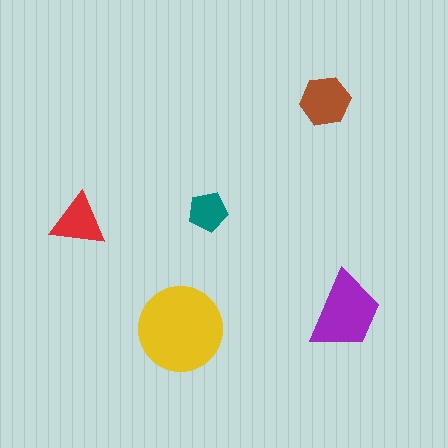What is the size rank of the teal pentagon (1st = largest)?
5th.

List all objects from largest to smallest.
The yellow circle, the purple trapezoid, the brown hexagon, the red triangle, the teal pentagon.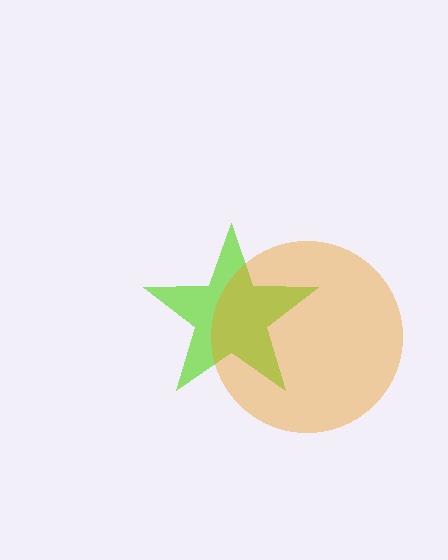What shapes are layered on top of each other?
The layered shapes are: a lime star, an orange circle.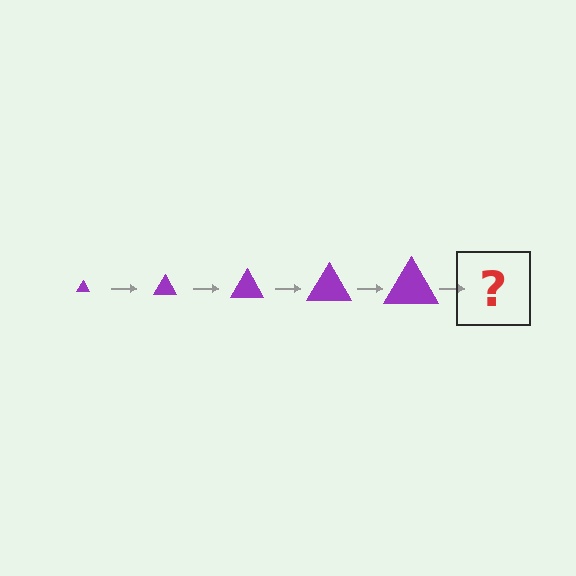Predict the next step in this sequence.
The next step is a purple triangle, larger than the previous one.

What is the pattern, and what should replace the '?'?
The pattern is that the triangle gets progressively larger each step. The '?' should be a purple triangle, larger than the previous one.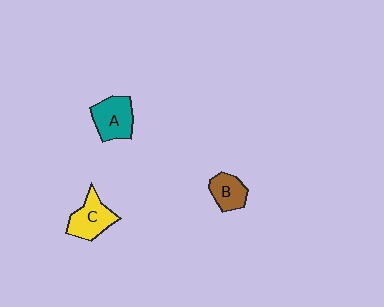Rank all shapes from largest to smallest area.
From largest to smallest: A (teal), C (yellow), B (brown).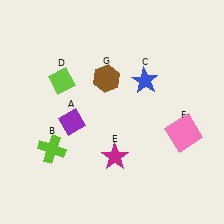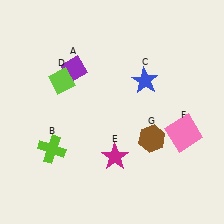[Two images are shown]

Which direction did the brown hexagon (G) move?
The brown hexagon (G) moved down.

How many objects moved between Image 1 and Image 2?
2 objects moved between the two images.